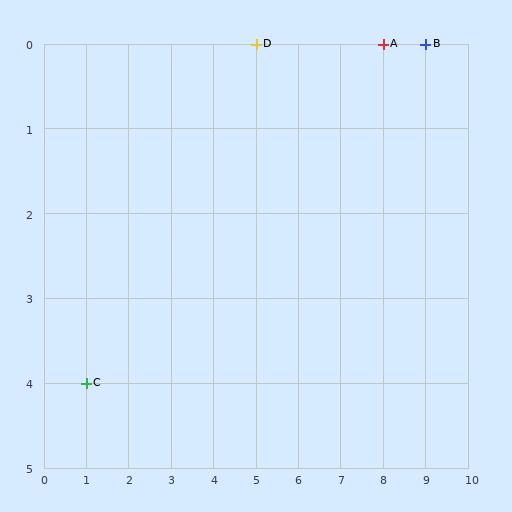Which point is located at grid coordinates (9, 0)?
Point B is at (9, 0).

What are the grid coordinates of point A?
Point A is at grid coordinates (8, 0).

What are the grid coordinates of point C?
Point C is at grid coordinates (1, 4).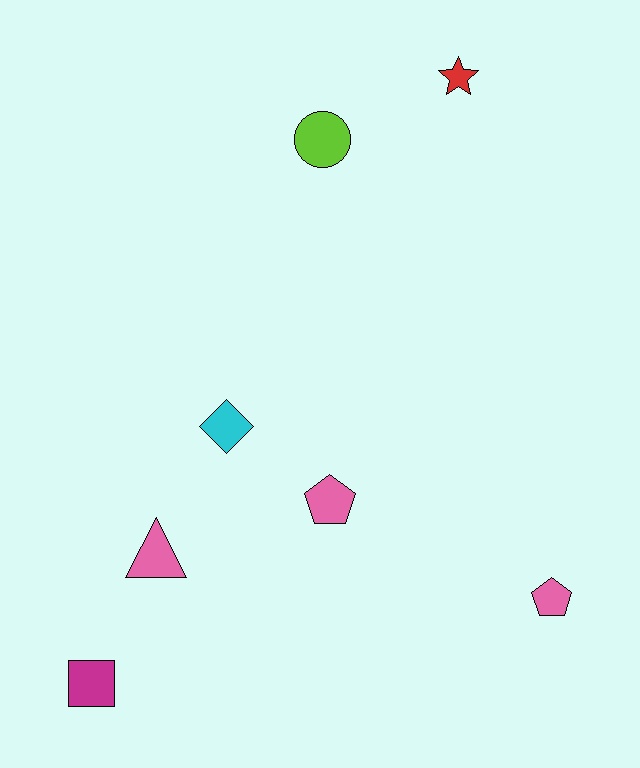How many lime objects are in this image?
There is 1 lime object.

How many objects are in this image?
There are 7 objects.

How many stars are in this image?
There is 1 star.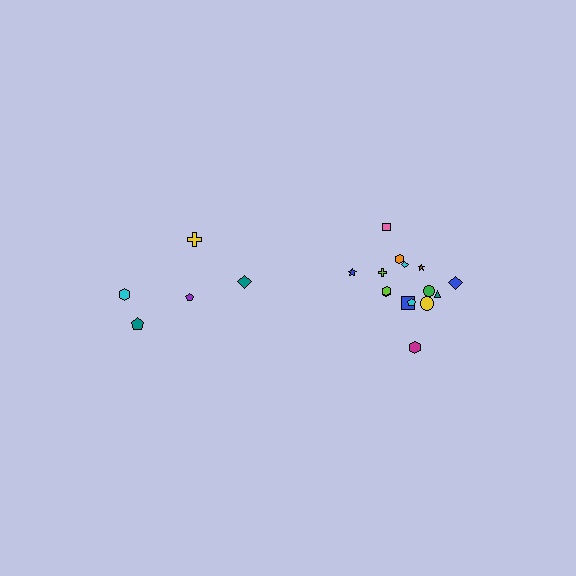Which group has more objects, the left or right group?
The right group.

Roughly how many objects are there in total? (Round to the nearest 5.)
Roughly 20 objects in total.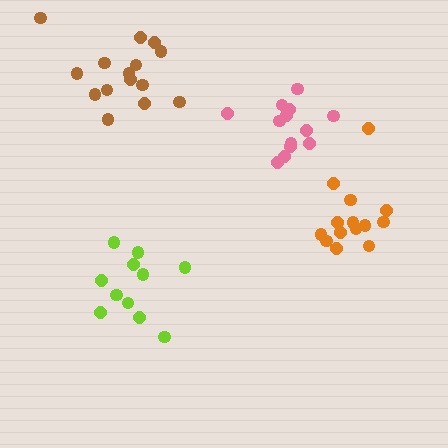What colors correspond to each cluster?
The clusters are colored: lime, brown, orange, pink.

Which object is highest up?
The brown cluster is topmost.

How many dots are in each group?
Group 1: 11 dots, Group 2: 15 dots, Group 3: 14 dots, Group 4: 14 dots (54 total).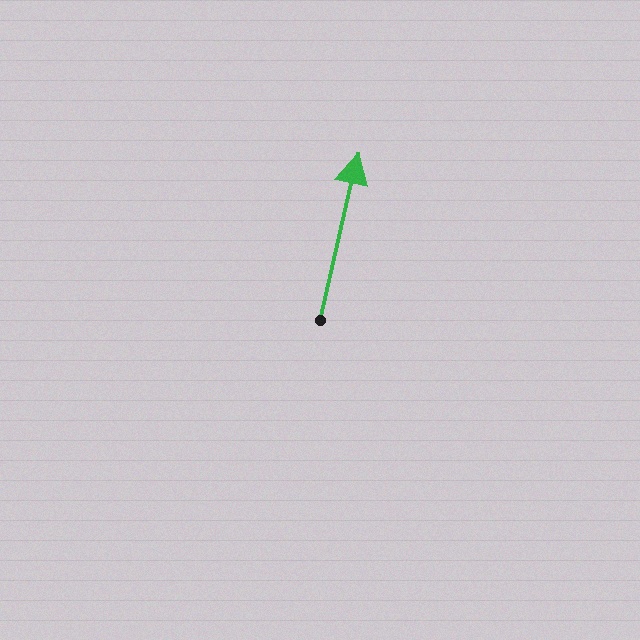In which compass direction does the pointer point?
North.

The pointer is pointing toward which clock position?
Roughly 12 o'clock.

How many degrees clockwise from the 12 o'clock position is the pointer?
Approximately 13 degrees.